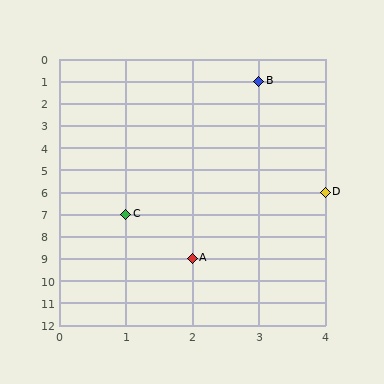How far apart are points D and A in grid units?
Points D and A are 2 columns and 3 rows apart (about 3.6 grid units diagonally).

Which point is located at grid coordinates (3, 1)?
Point B is at (3, 1).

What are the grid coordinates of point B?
Point B is at grid coordinates (3, 1).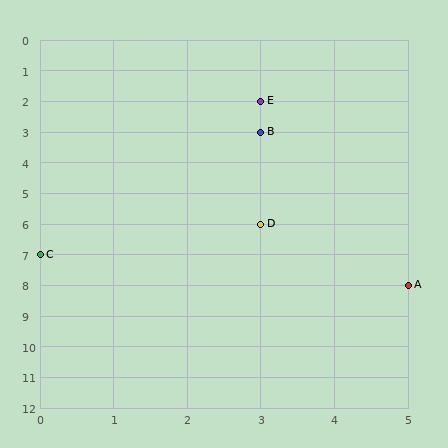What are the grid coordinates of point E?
Point E is at grid coordinates (3, 2).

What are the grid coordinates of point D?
Point D is at grid coordinates (3, 6).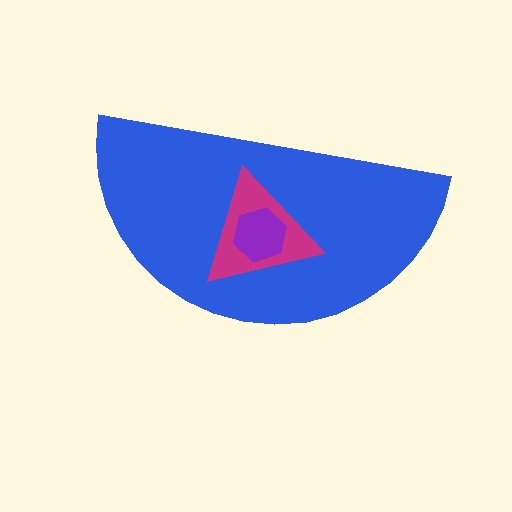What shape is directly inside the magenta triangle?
The purple hexagon.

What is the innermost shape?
The purple hexagon.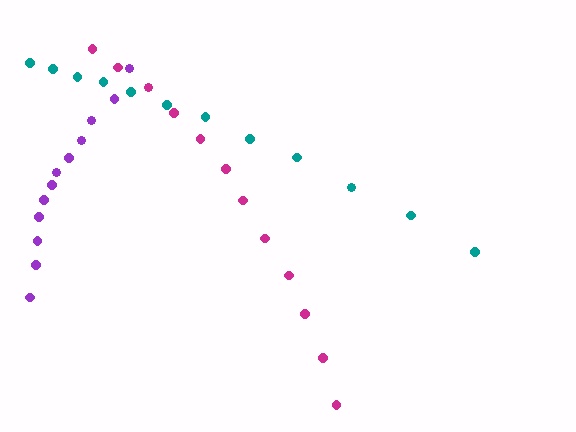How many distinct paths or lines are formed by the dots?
There are 3 distinct paths.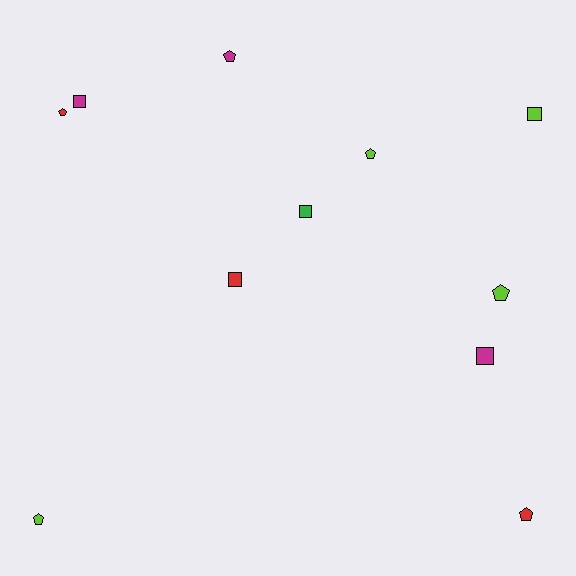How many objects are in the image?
There are 11 objects.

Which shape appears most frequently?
Pentagon, with 6 objects.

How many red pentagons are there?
There are 2 red pentagons.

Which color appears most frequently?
Lime, with 4 objects.